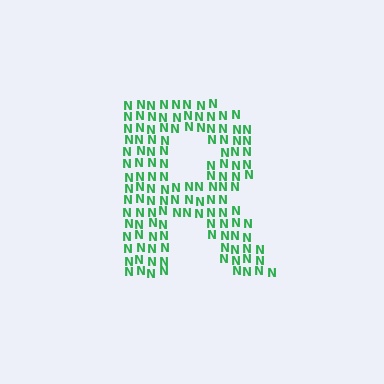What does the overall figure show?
The overall figure shows the letter R.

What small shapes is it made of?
It is made of small letter N's.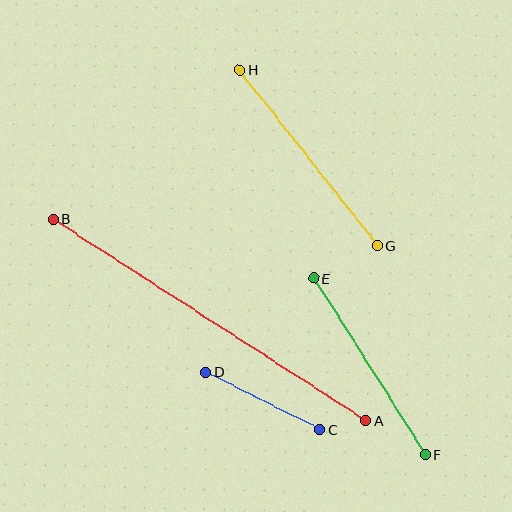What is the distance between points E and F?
The distance is approximately 209 pixels.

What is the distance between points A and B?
The distance is approximately 372 pixels.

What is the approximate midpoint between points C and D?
The midpoint is at approximately (263, 401) pixels.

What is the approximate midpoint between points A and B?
The midpoint is at approximately (209, 320) pixels.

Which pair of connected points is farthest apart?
Points A and B are farthest apart.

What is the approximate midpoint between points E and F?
The midpoint is at approximately (370, 367) pixels.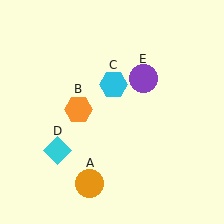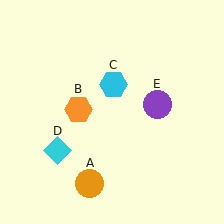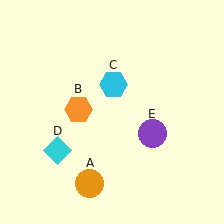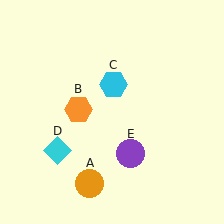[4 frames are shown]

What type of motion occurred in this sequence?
The purple circle (object E) rotated clockwise around the center of the scene.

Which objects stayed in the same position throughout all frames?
Orange circle (object A) and orange hexagon (object B) and cyan hexagon (object C) and cyan diamond (object D) remained stationary.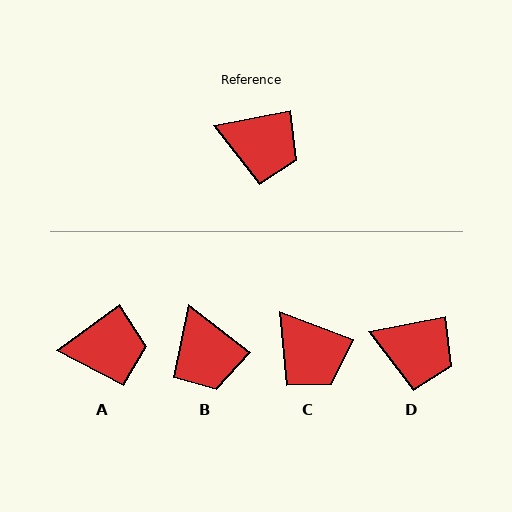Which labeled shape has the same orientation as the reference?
D.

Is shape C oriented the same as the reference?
No, it is off by about 32 degrees.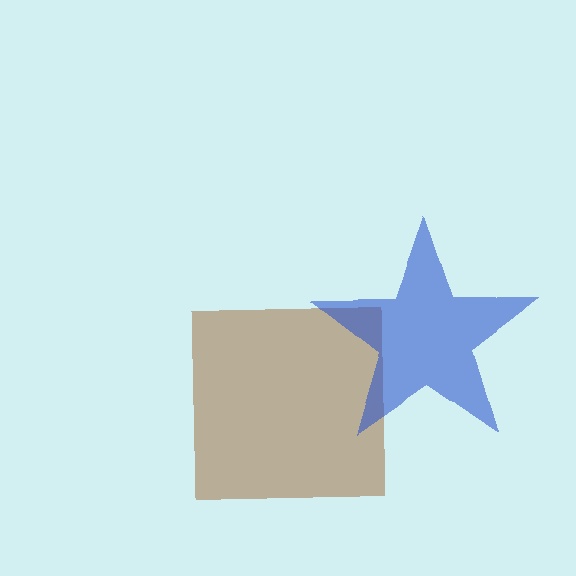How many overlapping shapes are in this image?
There are 2 overlapping shapes in the image.